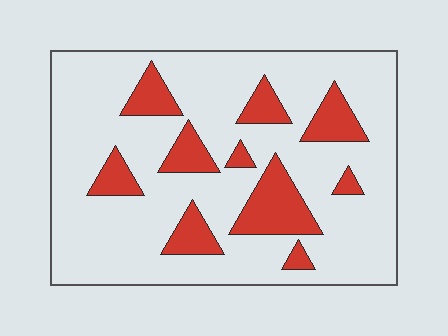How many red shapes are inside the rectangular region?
10.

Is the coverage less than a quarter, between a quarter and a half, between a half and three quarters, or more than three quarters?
Less than a quarter.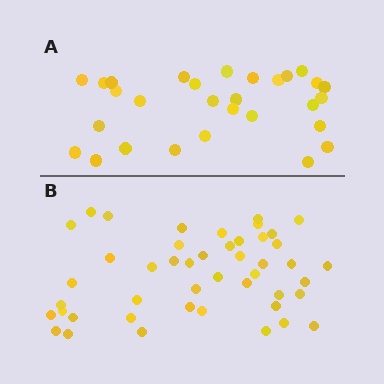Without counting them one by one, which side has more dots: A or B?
Region B (the bottom region) has more dots.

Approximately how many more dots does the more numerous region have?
Region B has approximately 15 more dots than region A.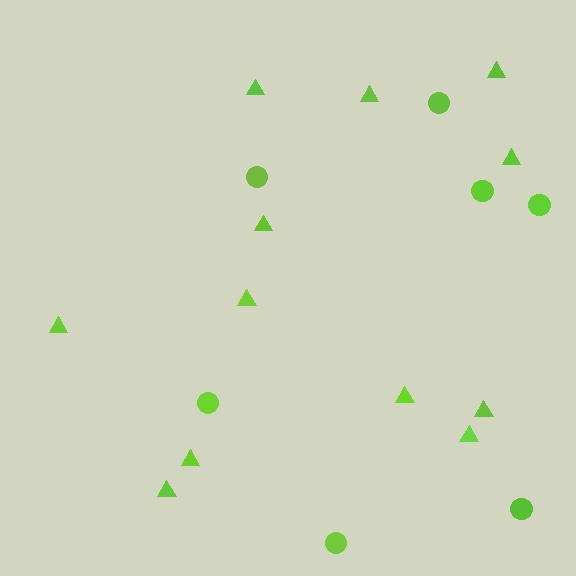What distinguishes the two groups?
There are 2 groups: one group of circles (7) and one group of triangles (12).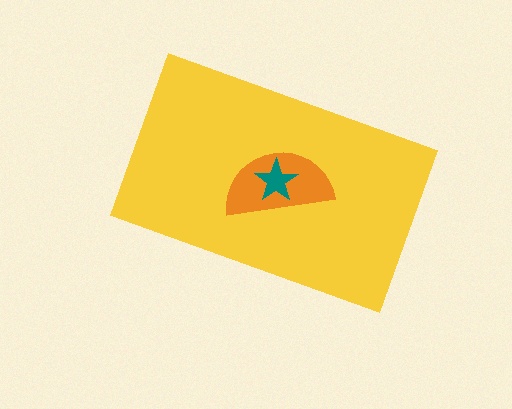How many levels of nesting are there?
3.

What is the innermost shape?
The teal star.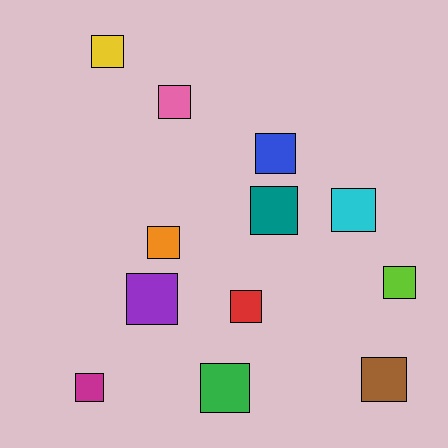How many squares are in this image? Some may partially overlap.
There are 12 squares.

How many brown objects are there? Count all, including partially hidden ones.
There is 1 brown object.